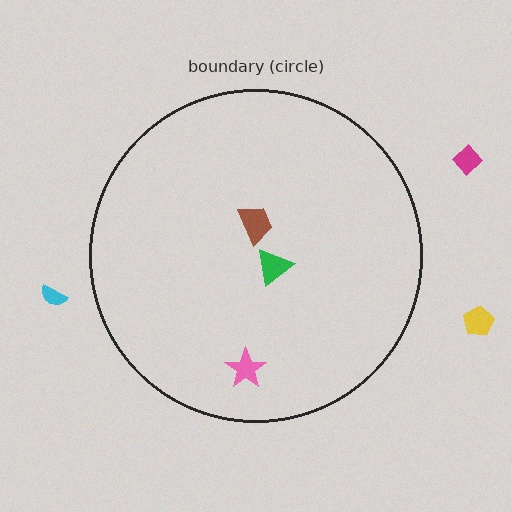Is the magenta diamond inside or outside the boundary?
Outside.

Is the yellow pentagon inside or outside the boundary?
Outside.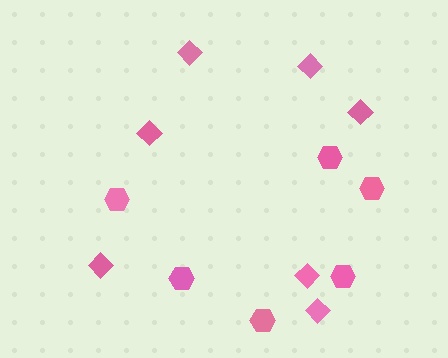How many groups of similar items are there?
There are 2 groups: one group of diamonds (7) and one group of hexagons (6).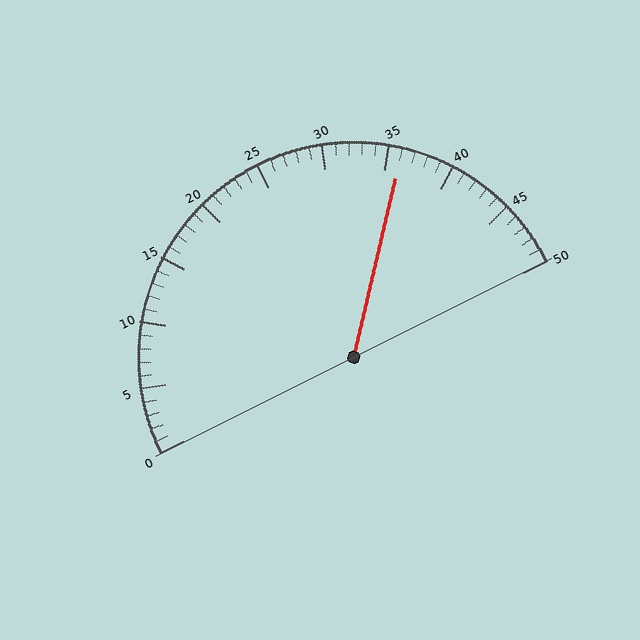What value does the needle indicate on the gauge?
The needle indicates approximately 36.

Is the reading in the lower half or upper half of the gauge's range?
The reading is in the upper half of the range (0 to 50).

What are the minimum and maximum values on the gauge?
The gauge ranges from 0 to 50.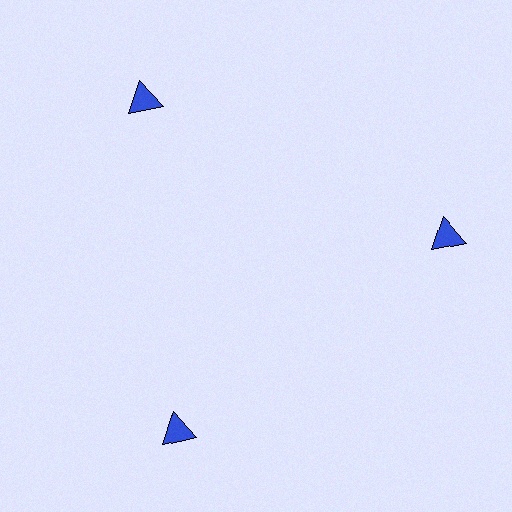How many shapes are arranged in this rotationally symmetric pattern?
There are 3 shapes, arranged in 3 groups of 1.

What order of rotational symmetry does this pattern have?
This pattern has 3-fold rotational symmetry.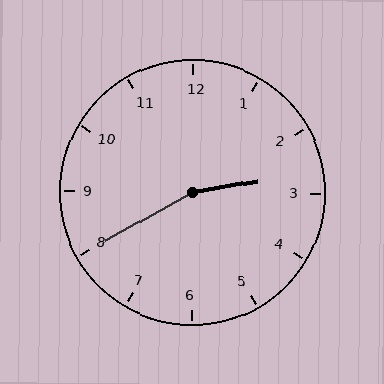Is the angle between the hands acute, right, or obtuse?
It is obtuse.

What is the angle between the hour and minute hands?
Approximately 160 degrees.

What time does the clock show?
2:40.